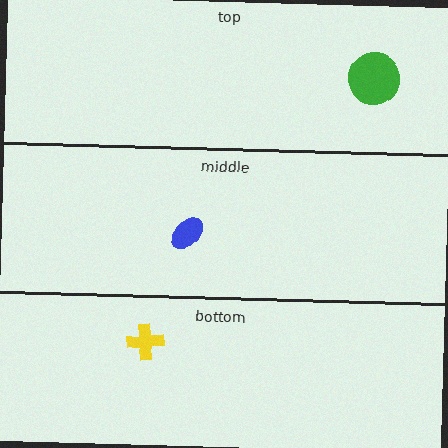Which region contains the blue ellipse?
The middle region.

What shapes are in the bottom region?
The yellow cross.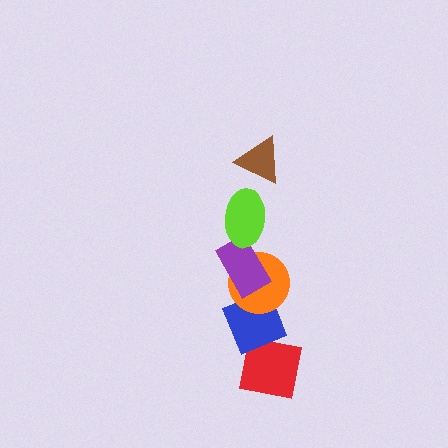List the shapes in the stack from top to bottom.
From top to bottom: the brown triangle, the lime ellipse, the purple rectangle, the orange circle, the blue diamond, the red square.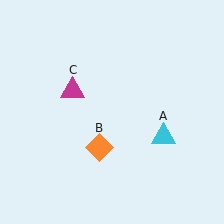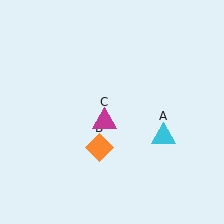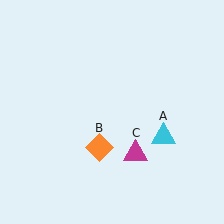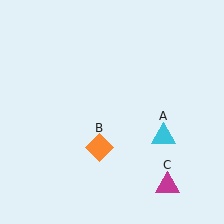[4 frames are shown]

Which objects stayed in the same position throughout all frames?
Cyan triangle (object A) and orange diamond (object B) remained stationary.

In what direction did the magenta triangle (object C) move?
The magenta triangle (object C) moved down and to the right.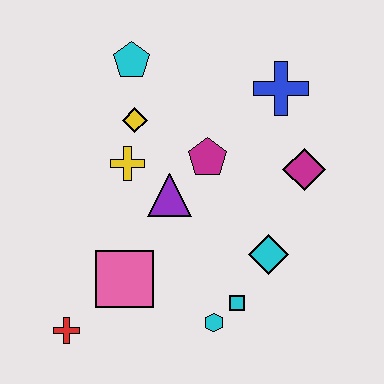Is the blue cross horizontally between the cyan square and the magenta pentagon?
No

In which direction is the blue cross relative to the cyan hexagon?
The blue cross is above the cyan hexagon.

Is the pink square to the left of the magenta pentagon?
Yes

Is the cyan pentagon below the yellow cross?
No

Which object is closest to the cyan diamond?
The cyan square is closest to the cyan diamond.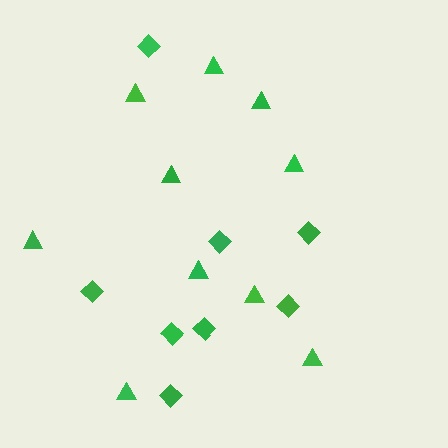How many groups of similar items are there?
There are 2 groups: one group of diamonds (8) and one group of triangles (10).